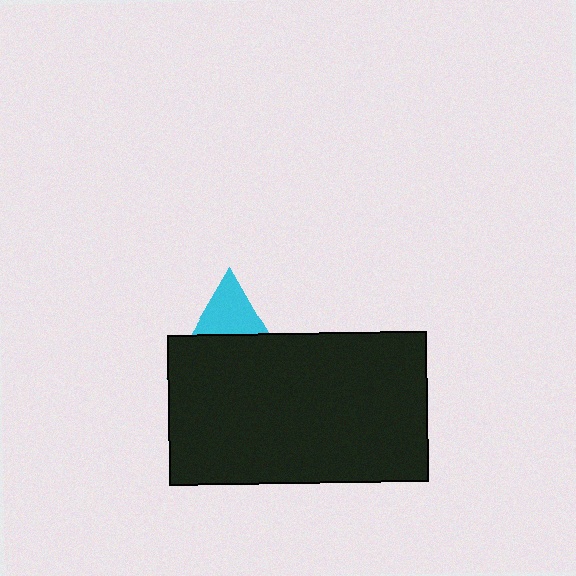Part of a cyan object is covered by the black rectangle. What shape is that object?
It is a triangle.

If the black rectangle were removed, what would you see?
You would see the complete cyan triangle.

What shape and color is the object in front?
The object in front is a black rectangle.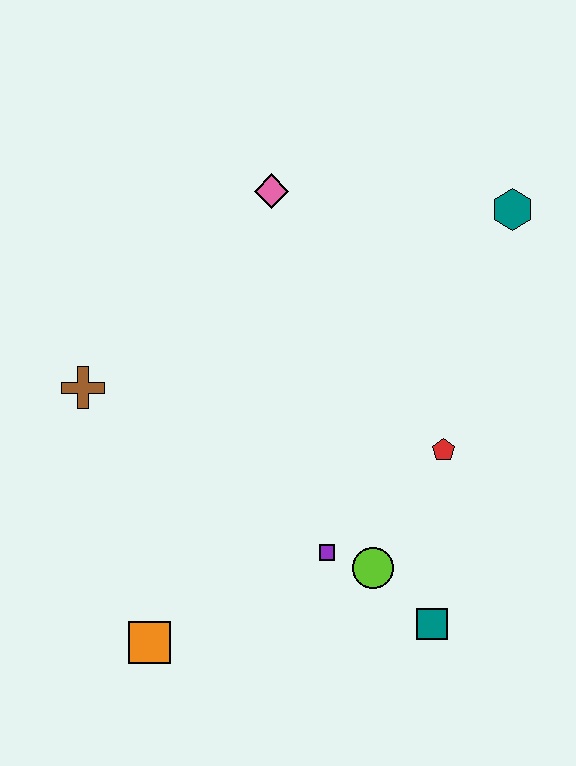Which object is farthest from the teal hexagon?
The orange square is farthest from the teal hexagon.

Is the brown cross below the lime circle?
No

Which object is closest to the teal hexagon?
The pink diamond is closest to the teal hexagon.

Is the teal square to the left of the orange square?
No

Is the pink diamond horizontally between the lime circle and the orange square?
Yes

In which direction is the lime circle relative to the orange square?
The lime circle is to the right of the orange square.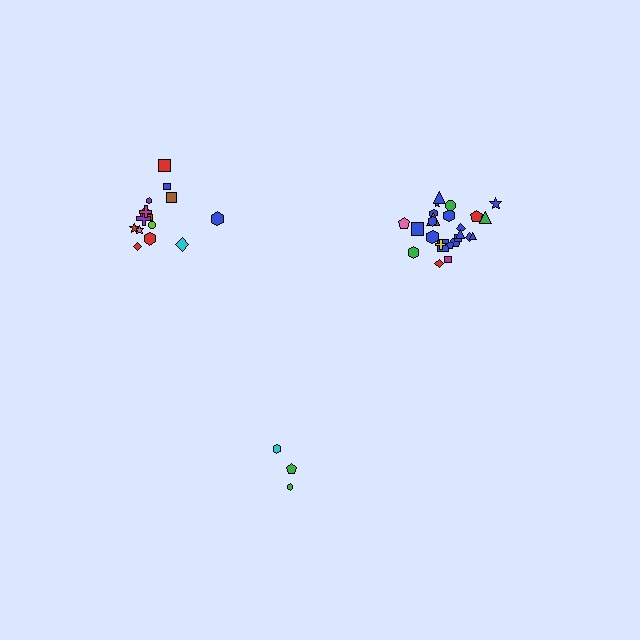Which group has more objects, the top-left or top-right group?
The top-right group.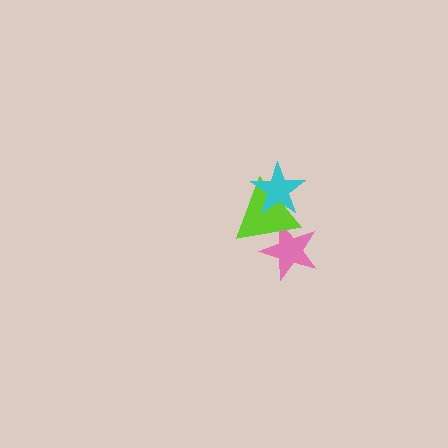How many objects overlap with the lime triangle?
2 objects overlap with the lime triangle.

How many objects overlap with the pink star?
1 object overlaps with the pink star.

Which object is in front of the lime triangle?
The cyan star is in front of the lime triangle.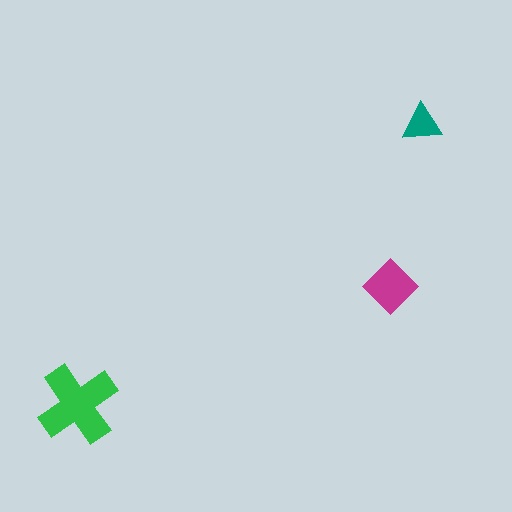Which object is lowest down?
The green cross is bottommost.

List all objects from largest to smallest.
The green cross, the magenta diamond, the teal triangle.